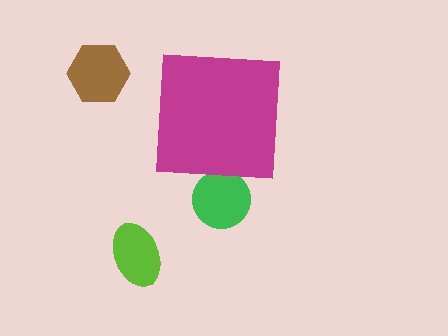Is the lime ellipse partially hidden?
No, the lime ellipse is fully visible.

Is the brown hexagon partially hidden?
No, the brown hexagon is fully visible.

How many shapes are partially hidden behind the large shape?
1 shape is partially hidden.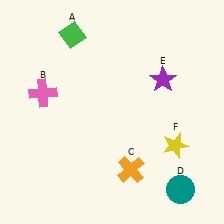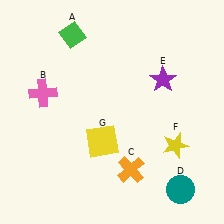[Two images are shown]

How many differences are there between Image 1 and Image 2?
There is 1 difference between the two images.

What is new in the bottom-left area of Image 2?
A yellow square (G) was added in the bottom-left area of Image 2.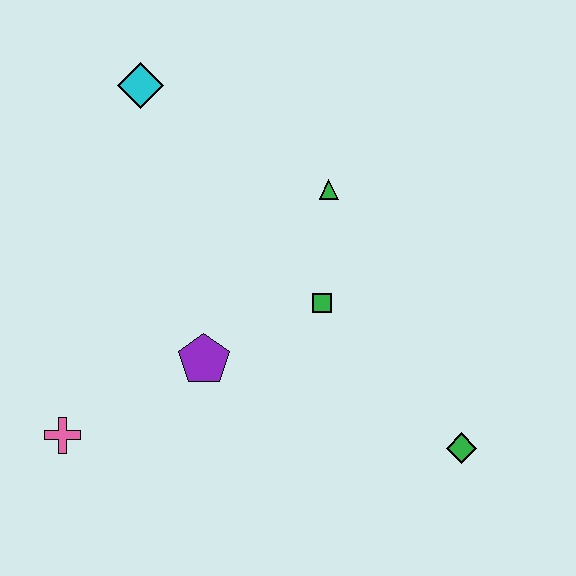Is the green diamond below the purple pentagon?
Yes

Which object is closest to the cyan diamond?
The green triangle is closest to the cyan diamond.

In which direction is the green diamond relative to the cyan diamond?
The green diamond is below the cyan diamond.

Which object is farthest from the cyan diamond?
The green diamond is farthest from the cyan diamond.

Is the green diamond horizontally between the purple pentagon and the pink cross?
No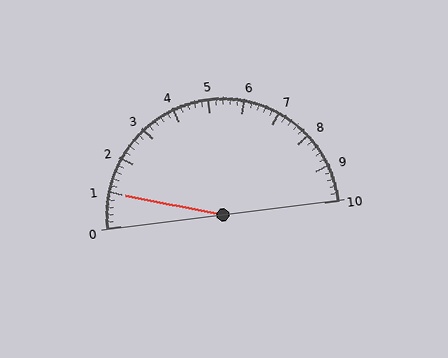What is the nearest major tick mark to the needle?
The nearest major tick mark is 1.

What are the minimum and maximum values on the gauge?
The gauge ranges from 0 to 10.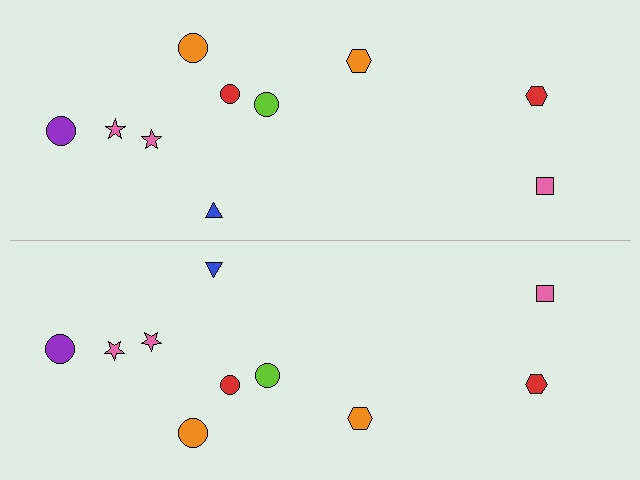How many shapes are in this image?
There are 20 shapes in this image.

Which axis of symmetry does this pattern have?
The pattern has a horizontal axis of symmetry running through the center of the image.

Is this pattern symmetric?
Yes, this pattern has bilateral (reflection) symmetry.